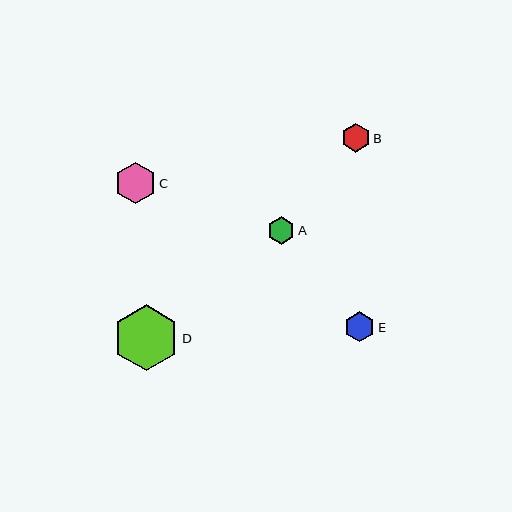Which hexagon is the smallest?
Hexagon A is the smallest with a size of approximately 27 pixels.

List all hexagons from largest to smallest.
From largest to smallest: D, C, E, B, A.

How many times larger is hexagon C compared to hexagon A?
Hexagon C is approximately 1.5 times the size of hexagon A.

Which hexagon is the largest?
Hexagon D is the largest with a size of approximately 66 pixels.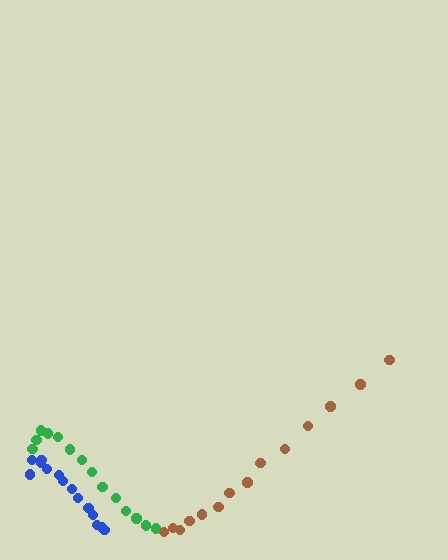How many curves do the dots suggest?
There are 3 distinct paths.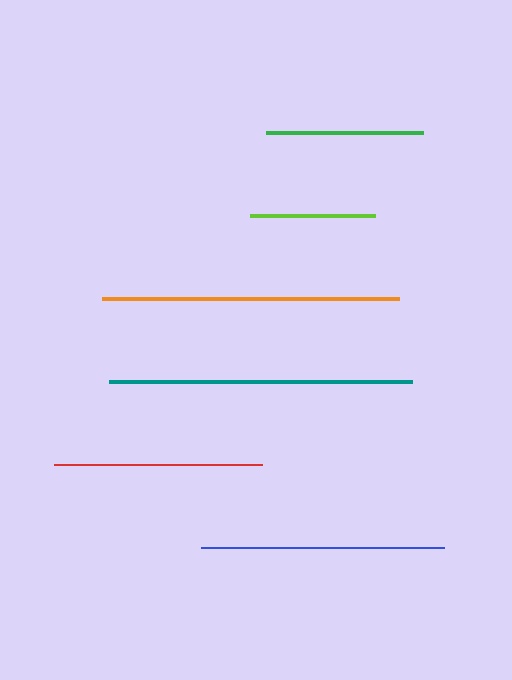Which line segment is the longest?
The teal line is the longest at approximately 303 pixels.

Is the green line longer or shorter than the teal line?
The teal line is longer than the green line.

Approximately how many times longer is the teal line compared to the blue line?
The teal line is approximately 1.3 times the length of the blue line.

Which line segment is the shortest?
The lime line is the shortest at approximately 125 pixels.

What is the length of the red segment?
The red segment is approximately 208 pixels long.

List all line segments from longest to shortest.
From longest to shortest: teal, orange, blue, red, green, lime.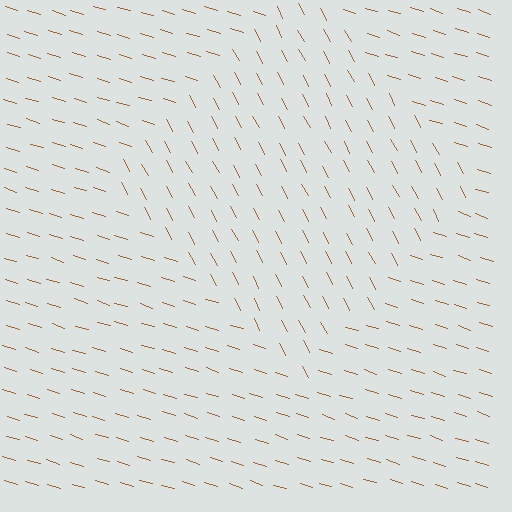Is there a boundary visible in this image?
Yes, there is a texture boundary formed by a change in line orientation.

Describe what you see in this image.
The image is filled with small brown line segments. A diamond region in the image has lines oriented differently from the surrounding lines, creating a visible texture boundary.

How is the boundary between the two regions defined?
The boundary is defined purely by a change in line orientation (approximately 45 degrees difference). All lines are the same color and thickness.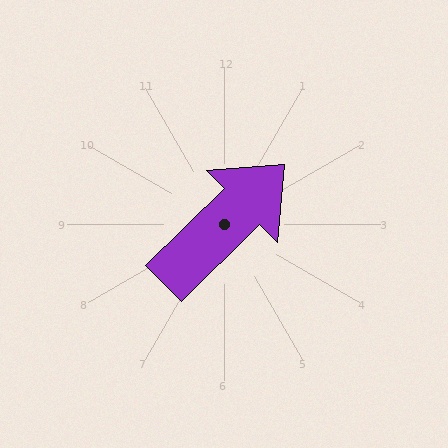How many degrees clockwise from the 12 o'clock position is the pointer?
Approximately 46 degrees.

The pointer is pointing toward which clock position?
Roughly 2 o'clock.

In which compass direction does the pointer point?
Northeast.